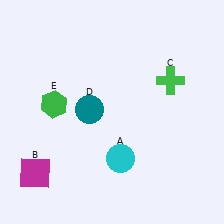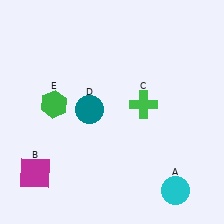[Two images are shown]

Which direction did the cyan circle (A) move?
The cyan circle (A) moved right.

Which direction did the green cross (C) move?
The green cross (C) moved left.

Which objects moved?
The objects that moved are: the cyan circle (A), the green cross (C).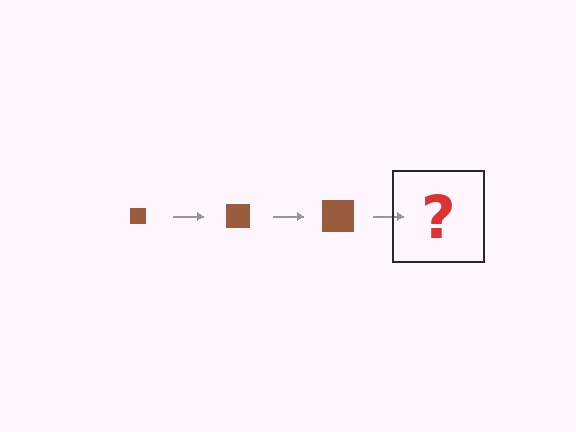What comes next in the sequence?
The next element should be a brown square, larger than the previous one.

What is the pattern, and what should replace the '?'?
The pattern is that the square gets progressively larger each step. The '?' should be a brown square, larger than the previous one.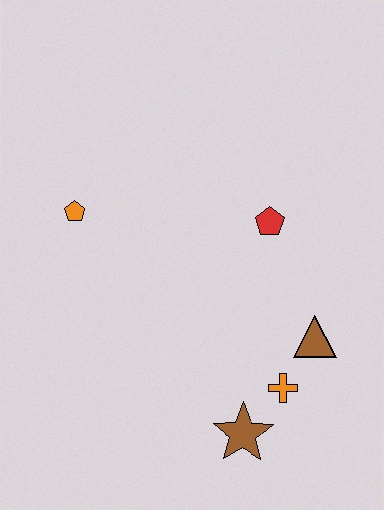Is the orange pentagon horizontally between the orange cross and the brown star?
No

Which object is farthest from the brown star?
The orange pentagon is farthest from the brown star.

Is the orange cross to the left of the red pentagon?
No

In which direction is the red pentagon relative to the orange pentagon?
The red pentagon is to the right of the orange pentagon.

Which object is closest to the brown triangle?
The orange cross is closest to the brown triangle.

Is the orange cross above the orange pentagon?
No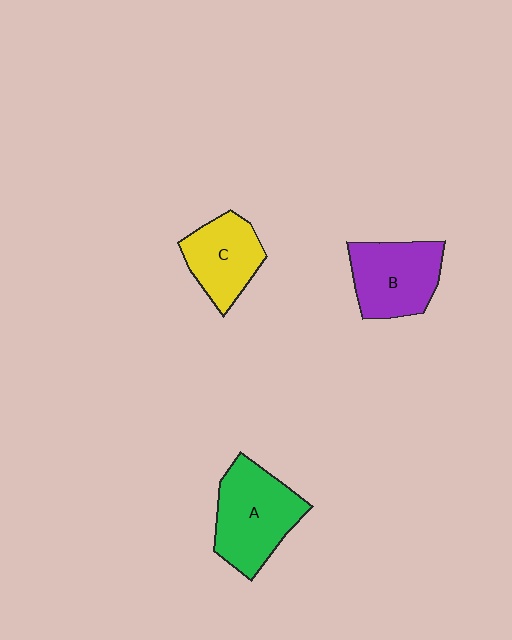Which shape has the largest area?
Shape A (green).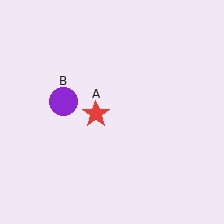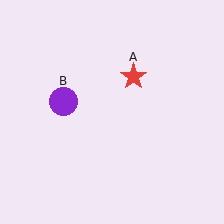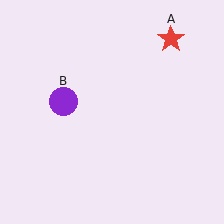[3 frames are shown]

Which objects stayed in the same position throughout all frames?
Purple circle (object B) remained stationary.